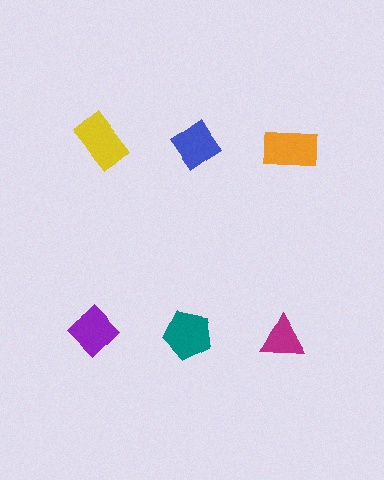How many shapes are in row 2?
3 shapes.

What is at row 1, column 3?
An orange rectangle.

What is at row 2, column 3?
A magenta triangle.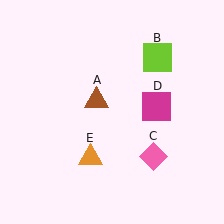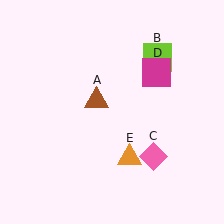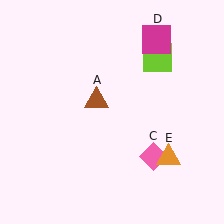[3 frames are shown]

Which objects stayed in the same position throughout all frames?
Brown triangle (object A) and lime square (object B) and pink diamond (object C) remained stationary.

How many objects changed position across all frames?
2 objects changed position: magenta square (object D), orange triangle (object E).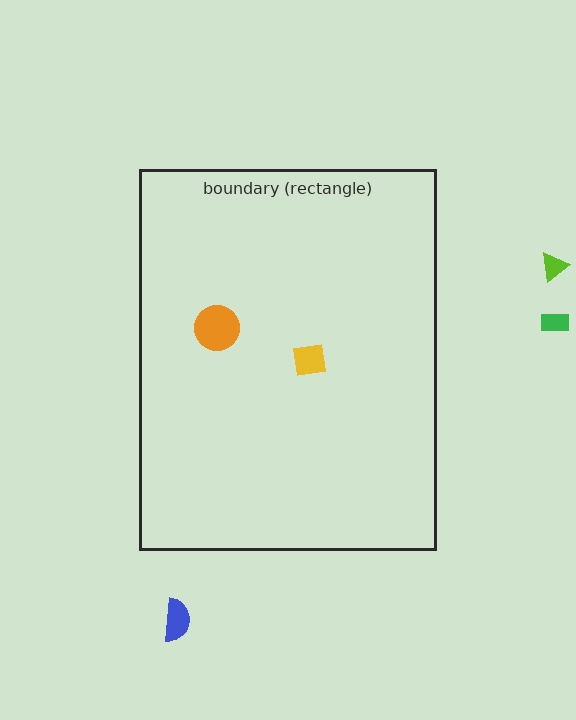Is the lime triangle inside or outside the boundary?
Outside.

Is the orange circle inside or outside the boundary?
Inside.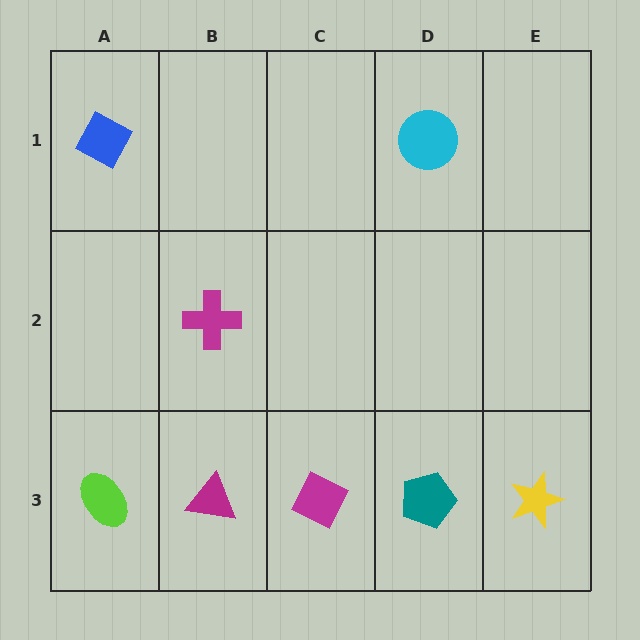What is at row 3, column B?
A magenta triangle.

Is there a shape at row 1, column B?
No, that cell is empty.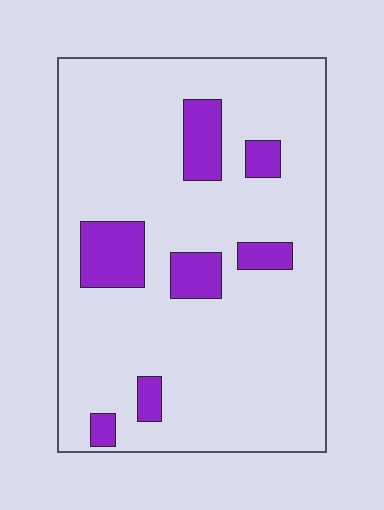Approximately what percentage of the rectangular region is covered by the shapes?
Approximately 15%.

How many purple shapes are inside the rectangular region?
7.